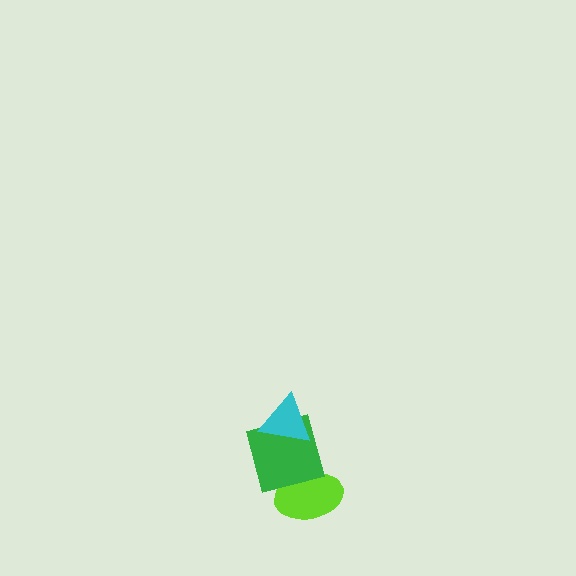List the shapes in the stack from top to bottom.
From top to bottom: the cyan triangle, the green square, the lime ellipse.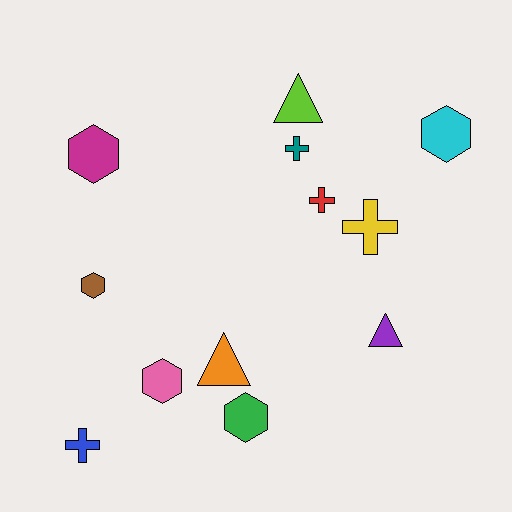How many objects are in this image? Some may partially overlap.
There are 12 objects.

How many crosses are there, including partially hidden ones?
There are 4 crosses.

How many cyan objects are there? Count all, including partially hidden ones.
There is 1 cyan object.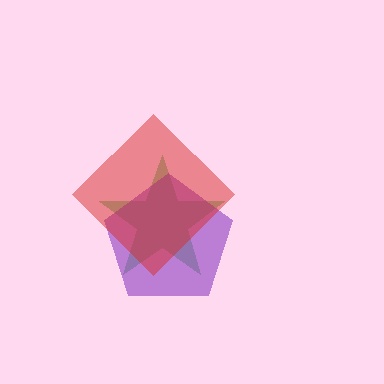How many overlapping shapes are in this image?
There are 3 overlapping shapes in the image.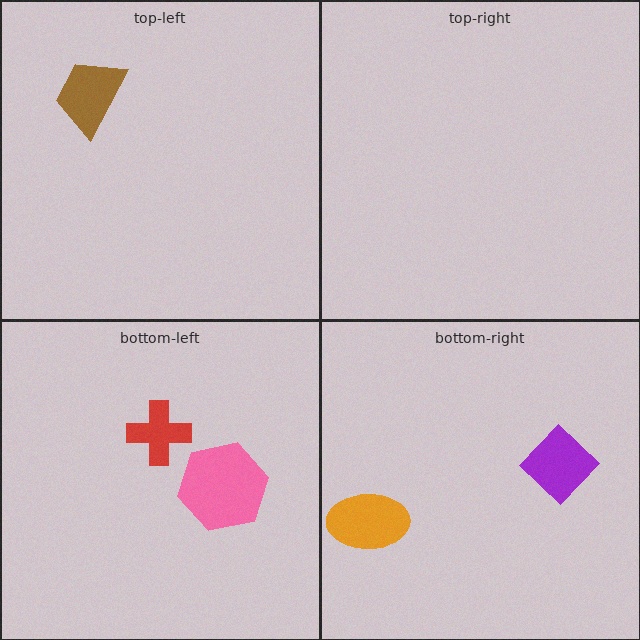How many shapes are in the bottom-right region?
2.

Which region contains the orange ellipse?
The bottom-right region.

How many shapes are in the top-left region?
1.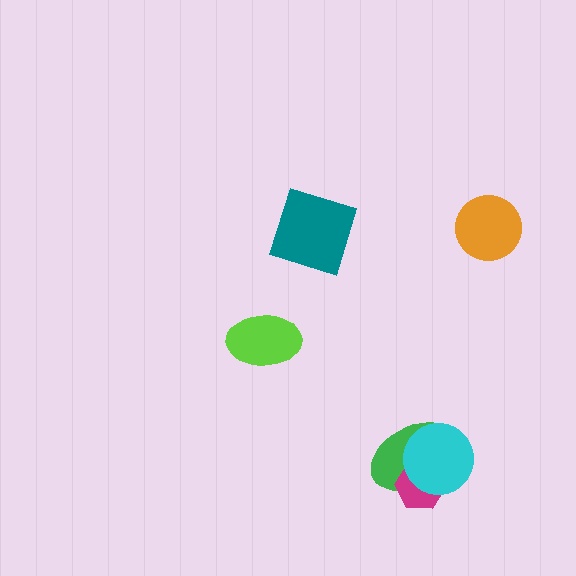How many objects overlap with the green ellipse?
2 objects overlap with the green ellipse.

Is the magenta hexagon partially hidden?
Yes, it is partially covered by another shape.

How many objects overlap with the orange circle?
0 objects overlap with the orange circle.